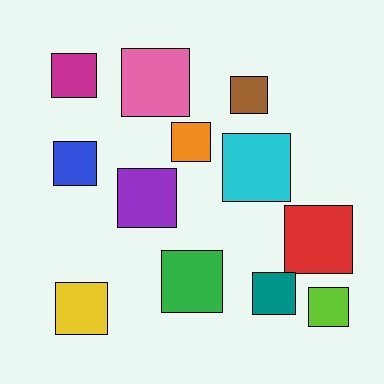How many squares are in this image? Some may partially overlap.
There are 12 squares.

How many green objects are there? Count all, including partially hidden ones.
There is 1 green object.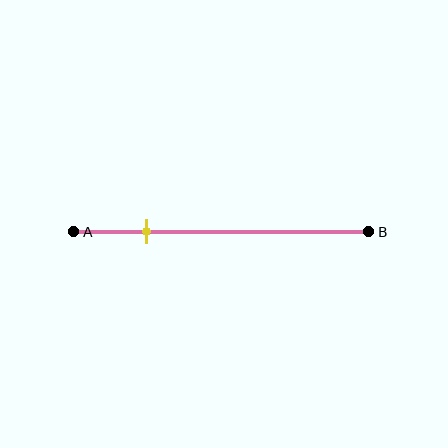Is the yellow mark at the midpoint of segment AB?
No, the mark is at about 25% from A, not at the 50% midpoint.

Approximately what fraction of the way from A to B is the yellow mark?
The yellow mark is approximately 25% of the way from A to B.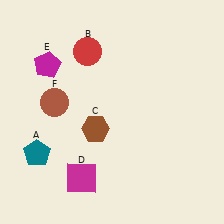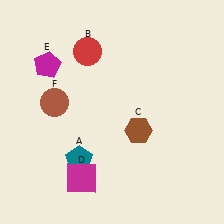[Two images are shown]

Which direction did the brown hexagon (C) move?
The brown hexagon (C) moved right.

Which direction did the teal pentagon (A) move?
The teal pentagon (A) moved right.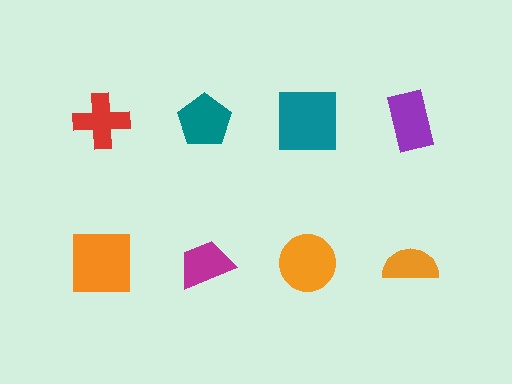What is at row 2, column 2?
A magenta trapezoid.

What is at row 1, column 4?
A purple rectangle.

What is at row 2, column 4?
An orange semicircle.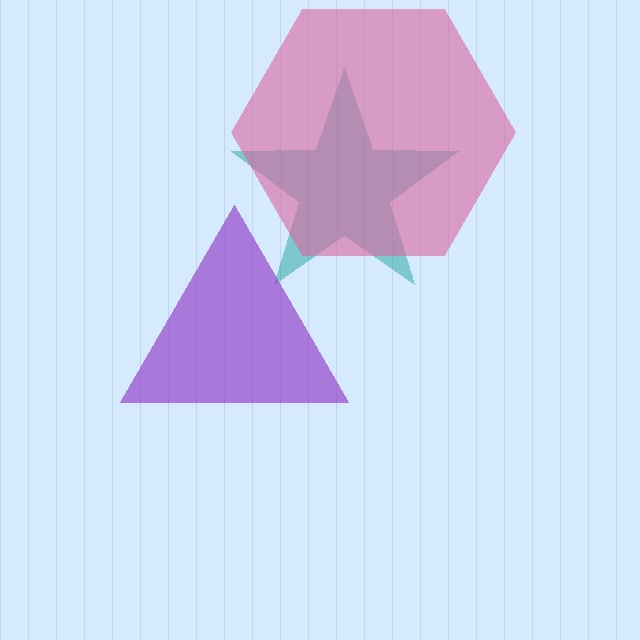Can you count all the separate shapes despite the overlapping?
Yes, there are 3 separate shapes.